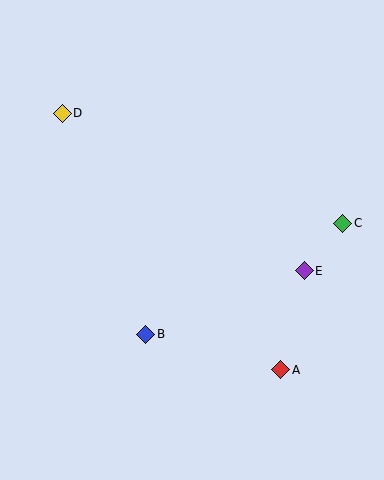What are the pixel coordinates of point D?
Point D is at (62, 113).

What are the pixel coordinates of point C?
Point C is at (343, 223).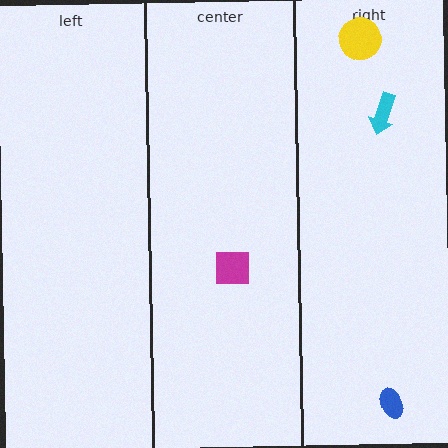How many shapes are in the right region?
3.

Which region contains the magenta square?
The center region.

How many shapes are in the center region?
1.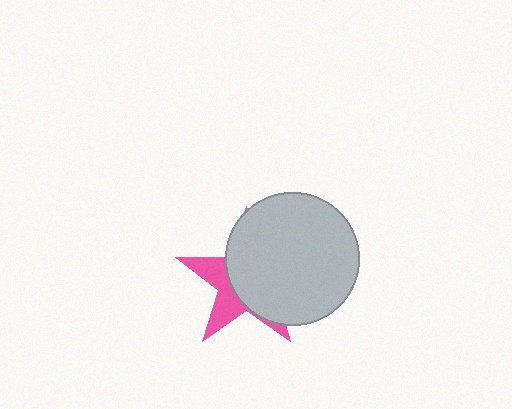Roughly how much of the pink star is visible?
A small part of it is visible (roughly 35%).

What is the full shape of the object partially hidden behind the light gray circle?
The partially hidden object is a pink star.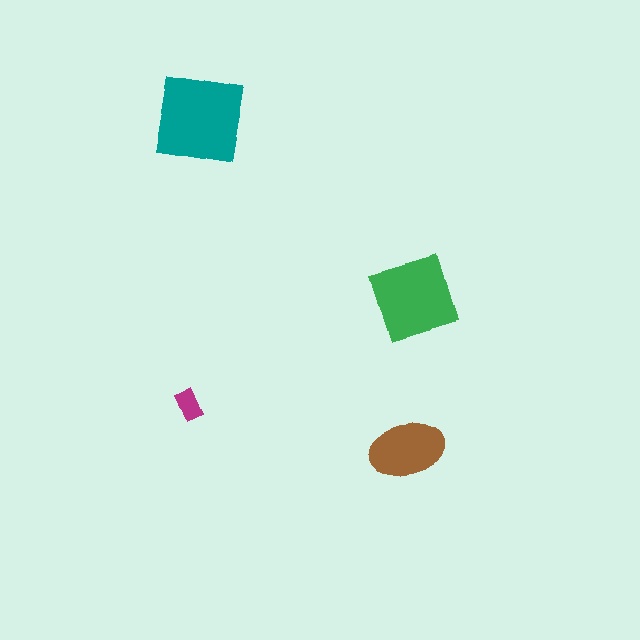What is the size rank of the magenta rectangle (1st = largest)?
4th.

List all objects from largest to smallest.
The teal square, the green diamond, the brown ellipse, the magenta rectangle.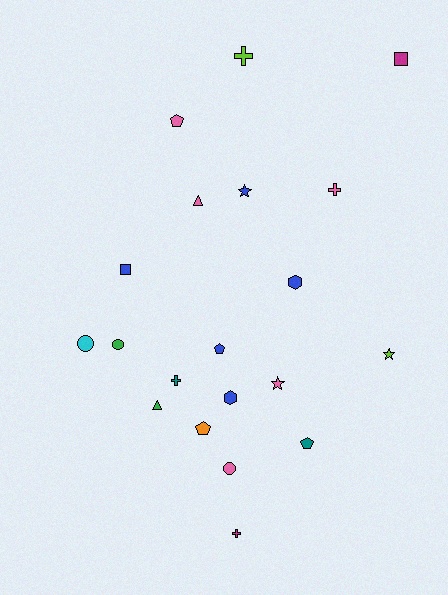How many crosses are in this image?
There are 4 crosses.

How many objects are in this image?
There are 20 objects.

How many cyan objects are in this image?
There is 1 cyan object.